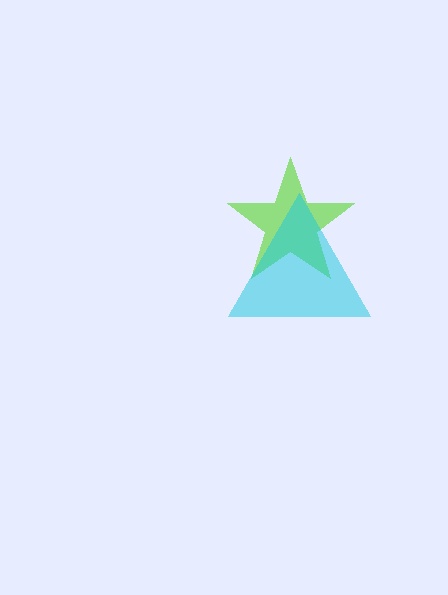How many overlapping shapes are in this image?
There are 2 overlapping shapes in the image.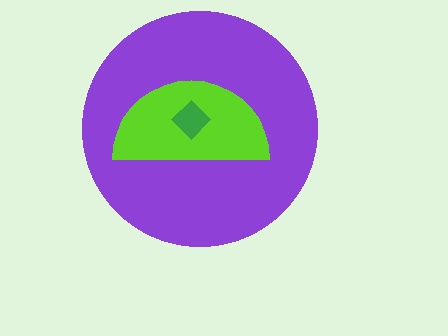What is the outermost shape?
The purple circle.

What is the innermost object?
The green diamond.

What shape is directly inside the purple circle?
The lime semicircle.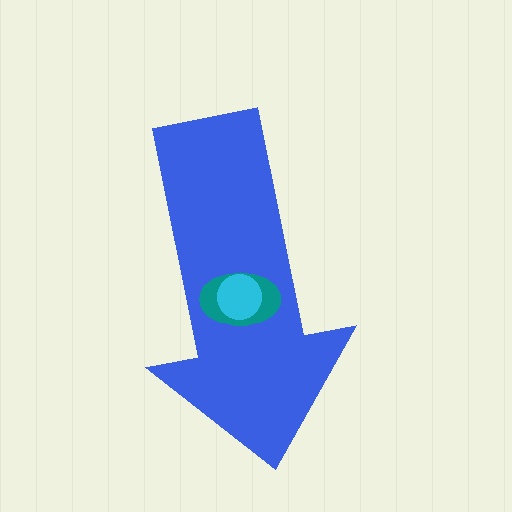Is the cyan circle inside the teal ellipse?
Yes.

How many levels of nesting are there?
3.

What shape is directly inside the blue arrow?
The teal ellipse.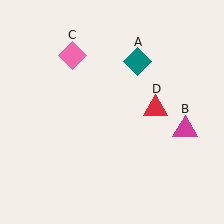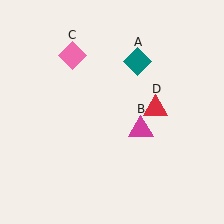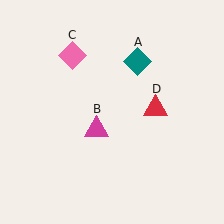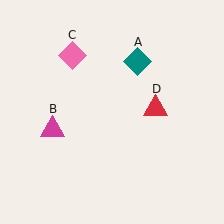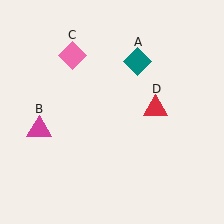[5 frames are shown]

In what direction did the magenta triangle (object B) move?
The magenta triangle (object B) moved left.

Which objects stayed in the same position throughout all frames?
Teal diamond (object A) and pink diamond (object C) and red triangle (object D) remained stationary.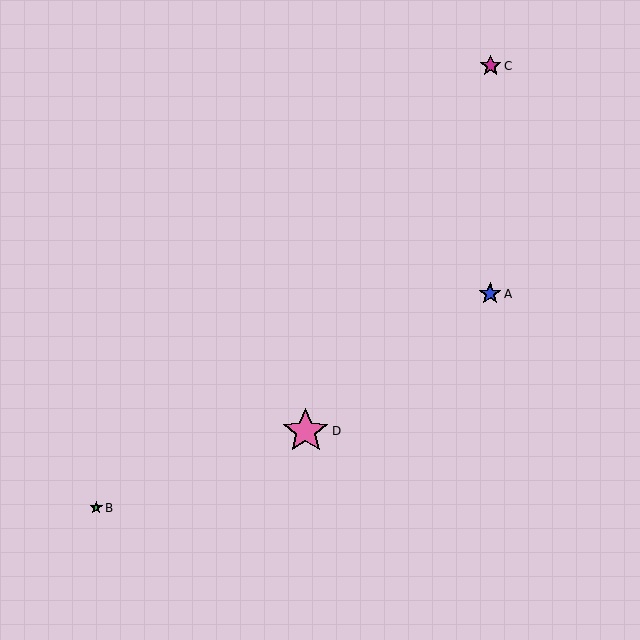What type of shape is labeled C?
Shape C is a magenta star.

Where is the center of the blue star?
The center of the blue star is at (490, 294).